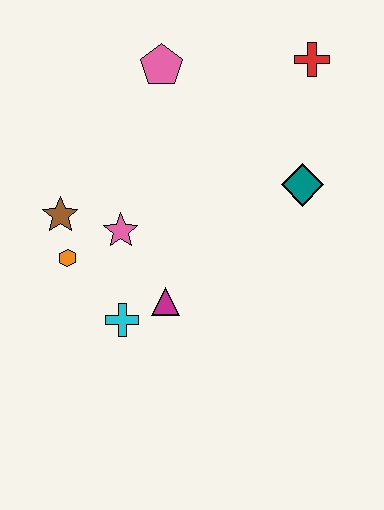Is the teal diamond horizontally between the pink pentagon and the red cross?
Yes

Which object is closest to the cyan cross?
The magenta triangle is closest to the cyan cross.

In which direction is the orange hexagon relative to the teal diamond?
The orange hexagon is to the left of the teal diamond.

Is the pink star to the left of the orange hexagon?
No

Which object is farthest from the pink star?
The red cross is farthest from the pink star.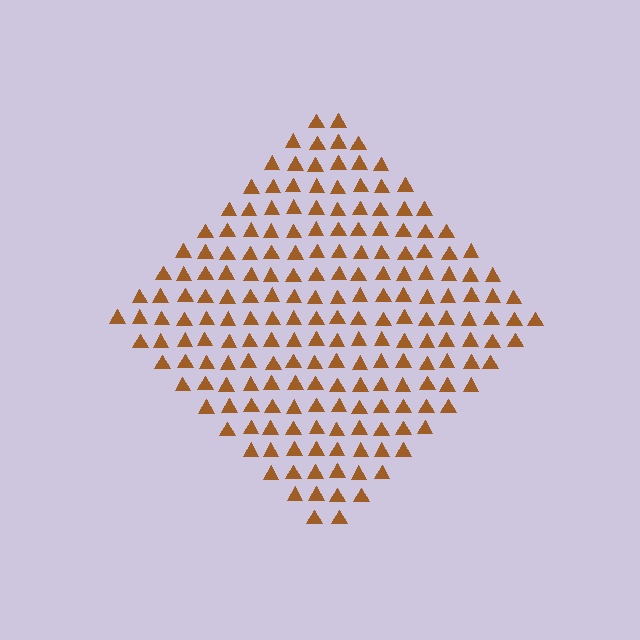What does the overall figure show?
The overall figure shows a diamond.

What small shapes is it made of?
It is made of small triangles.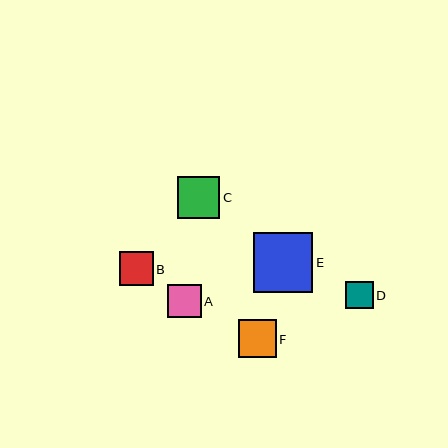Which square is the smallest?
Square D is the smallest with a size of approximately 27 pixels.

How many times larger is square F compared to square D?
Square F is approximately 1.4 times the size of square D.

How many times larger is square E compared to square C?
Square E is approximately 1.4 times the size of square C.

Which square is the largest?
Square E is the largest with a size of approximately 60 pixels.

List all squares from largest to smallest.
From largest to smallest: E, C, F, B, A, D.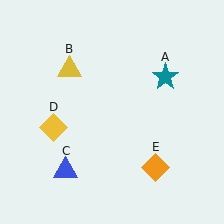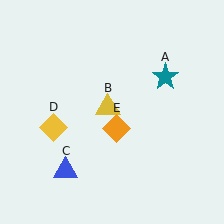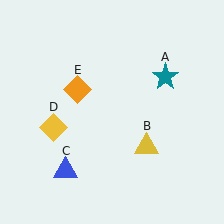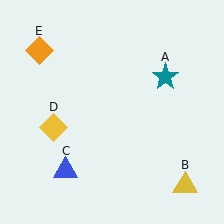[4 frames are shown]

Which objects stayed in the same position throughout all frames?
Teal star (object A) and blue triangle (object C) and yellow diamond (object D) remained stationary.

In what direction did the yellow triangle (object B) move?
The yellow triangle (object B) moved down and to the right.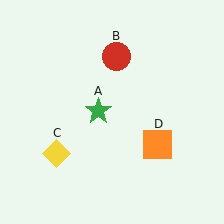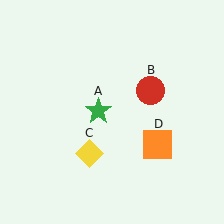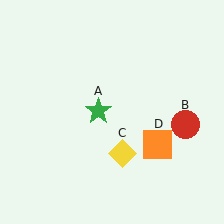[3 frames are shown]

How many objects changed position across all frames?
2 objects changed position: red circle (object B), yellow diamond (object C).